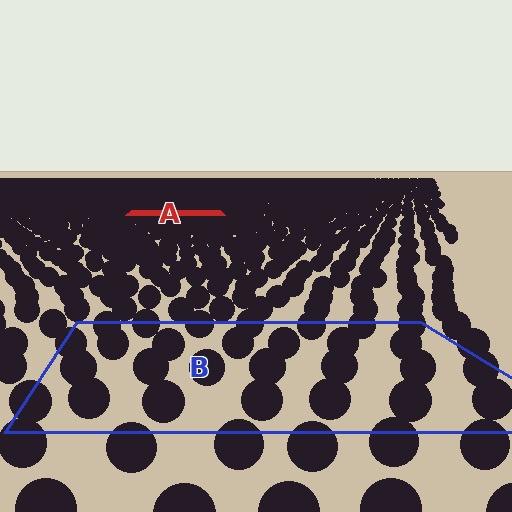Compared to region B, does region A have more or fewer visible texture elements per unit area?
Region A has more texture elements per unit area — they are packed more densely because it is farther away.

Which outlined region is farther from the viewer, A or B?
Region A is farther from the viewer — the texture elements inside it appear smaller and more densely packed.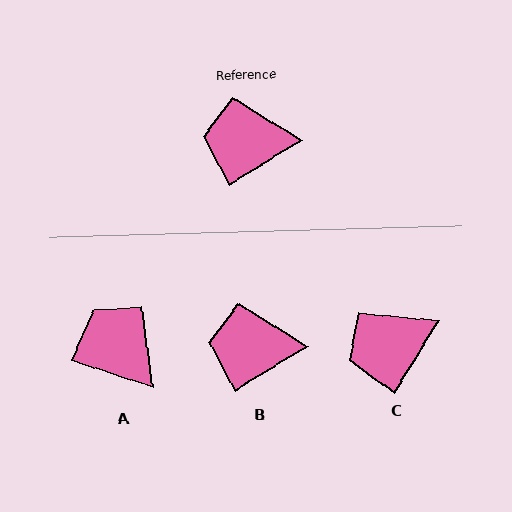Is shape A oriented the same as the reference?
No, it is off by about 50 degrees.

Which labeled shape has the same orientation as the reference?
B.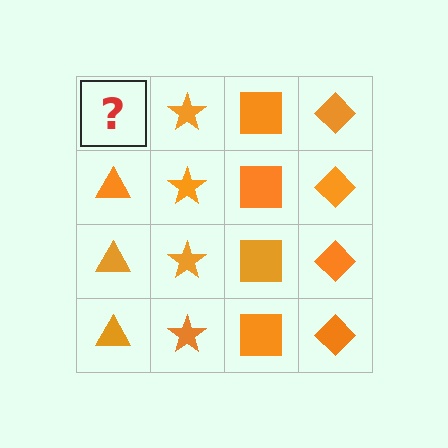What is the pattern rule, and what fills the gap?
The rule is that each column has a consistent shape. The gap should be filled with an orange triangle.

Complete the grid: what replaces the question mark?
The question mark should be replaced with an orange triangle.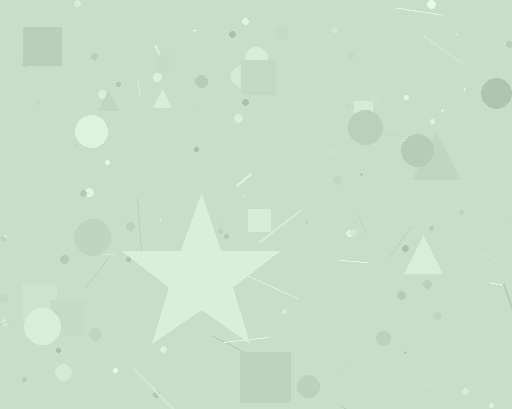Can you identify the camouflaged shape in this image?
The camouflaged shape is a star.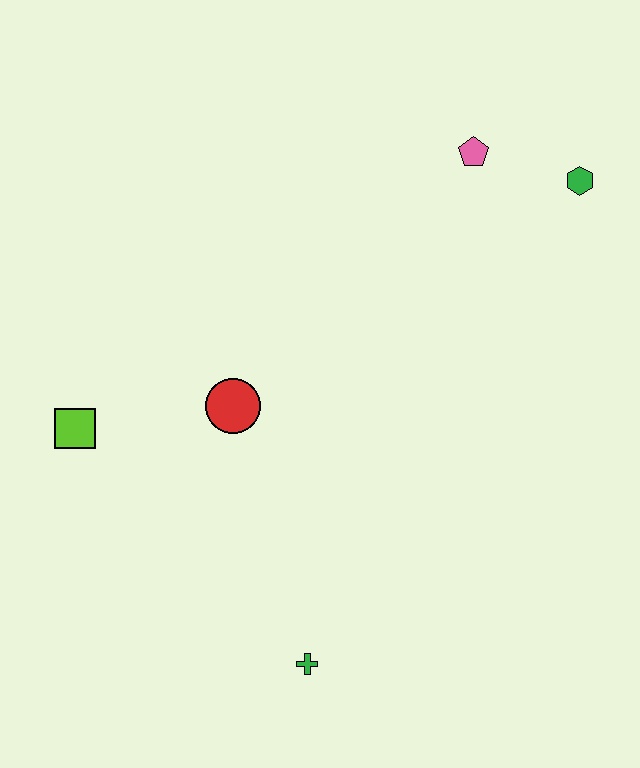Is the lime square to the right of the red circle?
No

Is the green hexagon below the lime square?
No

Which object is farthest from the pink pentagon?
The green cross is farthest from the pink pentagon.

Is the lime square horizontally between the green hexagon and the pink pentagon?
No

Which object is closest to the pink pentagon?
The green hexagon is closest to the pink pentagon.